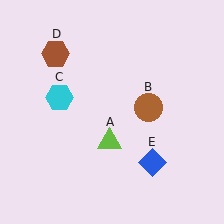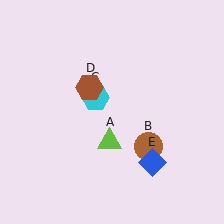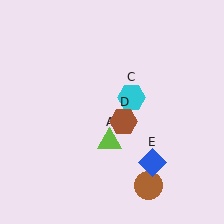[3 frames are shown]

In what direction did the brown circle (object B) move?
The brown circle (object B) moved down.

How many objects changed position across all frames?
3 objects changed position: brown circle (object B), cyan hexagon (object C), brown hexagon (object D).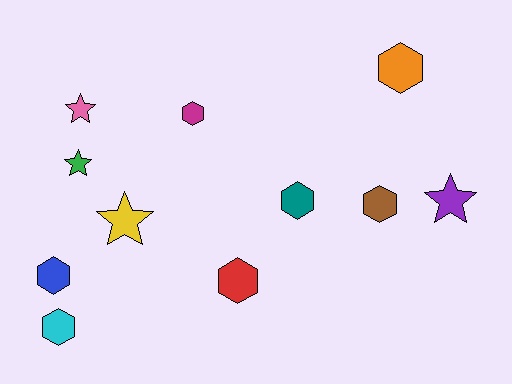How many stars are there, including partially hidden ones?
There are 4 stars.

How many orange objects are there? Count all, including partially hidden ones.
There is 1 orange object.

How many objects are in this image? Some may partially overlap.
There are 11 objects.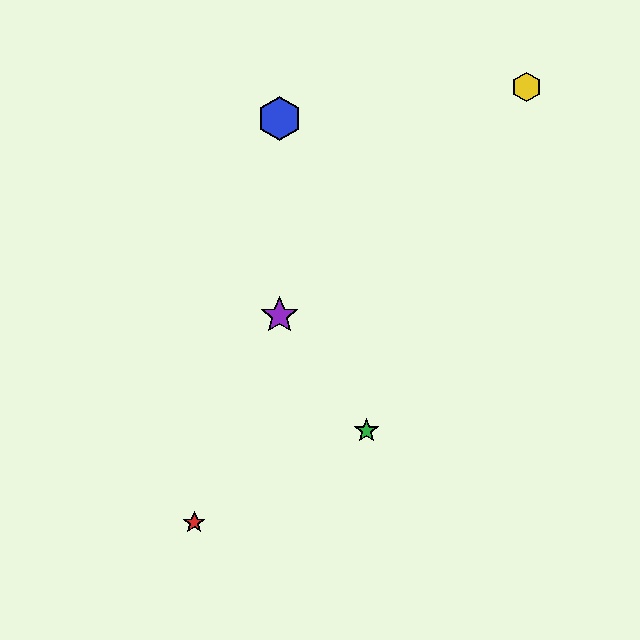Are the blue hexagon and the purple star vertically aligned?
Yes, both are at x≈280.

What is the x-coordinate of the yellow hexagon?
The yellow hexagon is at x≈526.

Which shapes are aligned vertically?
The blue hexagon, the purple star are aligned vertically.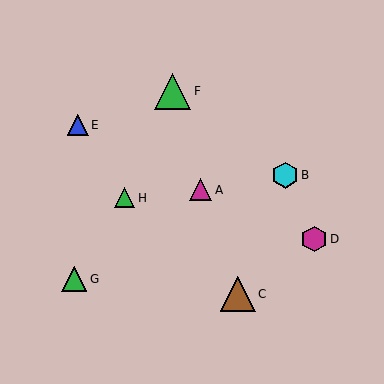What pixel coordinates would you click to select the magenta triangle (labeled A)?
Click at (200, 190) to select the magenta triangle A.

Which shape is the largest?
The green triangle (labeled F) is the largest.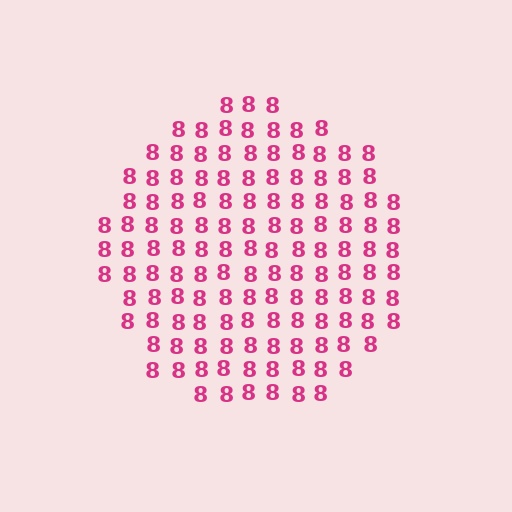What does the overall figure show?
The overall figure shows a circle.